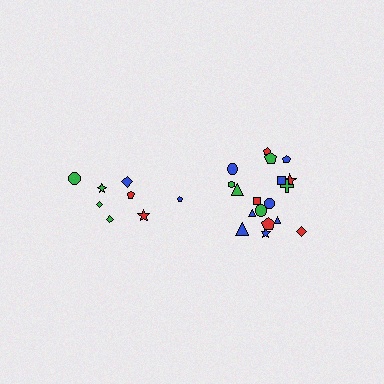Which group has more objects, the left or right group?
The right group.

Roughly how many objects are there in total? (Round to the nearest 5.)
Roughly 25 objects in total.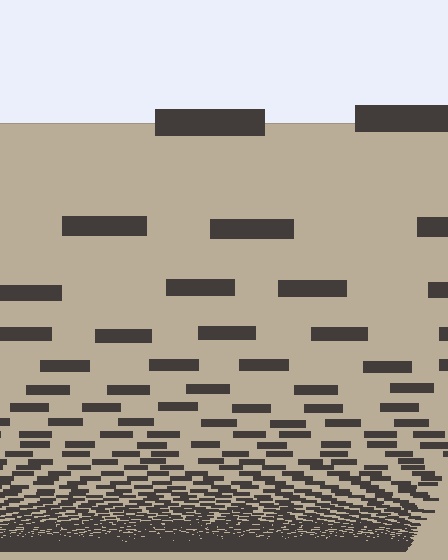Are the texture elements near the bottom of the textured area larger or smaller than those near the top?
Smaller. The gradient is inverted — elements near the bottom are smaller and denser.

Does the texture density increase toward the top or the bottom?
Density increases toward the bottom.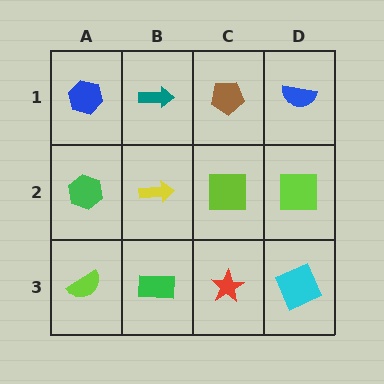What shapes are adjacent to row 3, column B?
A yellow arrow (row 2, column B), a lime semicircle (row 3, column A), a red star (row 3, column C).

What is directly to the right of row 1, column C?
A blue semicircle.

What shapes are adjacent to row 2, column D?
A blue semicircle (row 1, column D), a cyan square (row 3, column D), a lime square (row 2, column C).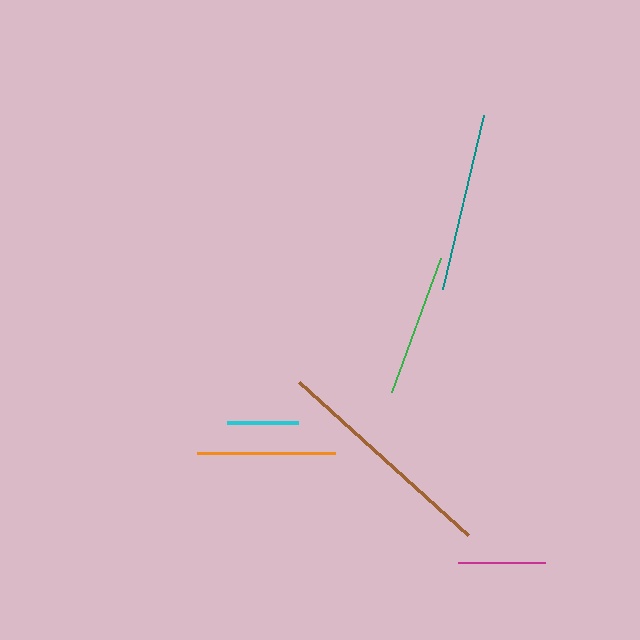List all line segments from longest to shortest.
From longest to shortest: brown, teal, green, orange, magenta, cyan.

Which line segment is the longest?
The brown line is the longest at approximately 229 pixels.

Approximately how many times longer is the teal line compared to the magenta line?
The teal line is approximately 2.1 times the length of the magenta line.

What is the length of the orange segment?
The orange segment is approximately 138 pixels long.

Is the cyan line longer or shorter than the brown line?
The brown line is longer than the cyan line.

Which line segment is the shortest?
The cyan line is the shortest at approximately 72 pixels.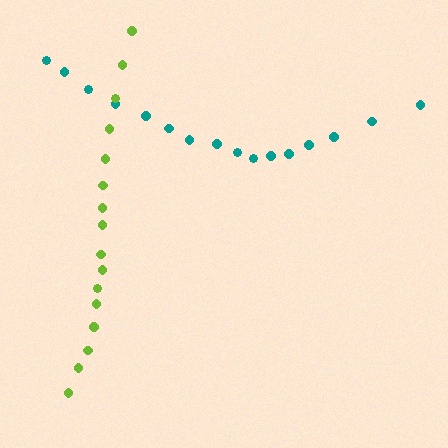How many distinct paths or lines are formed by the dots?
There are 2 distinct paths.